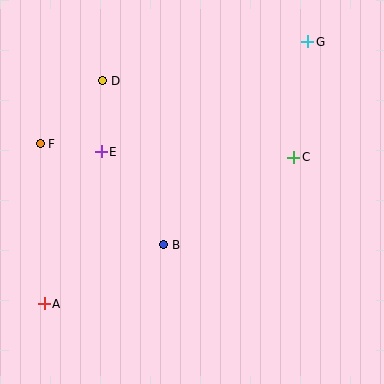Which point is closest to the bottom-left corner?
Point A is closest to the bottom-left corner.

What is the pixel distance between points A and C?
The distance between A and C is 289 pixels.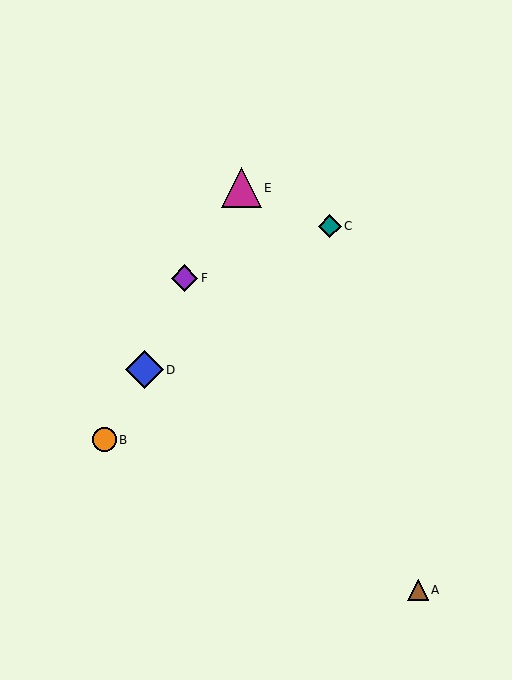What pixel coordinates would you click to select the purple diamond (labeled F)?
Click at (185, 278) to select the purple diamond F.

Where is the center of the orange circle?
The center of the orange circle is at (104, 440).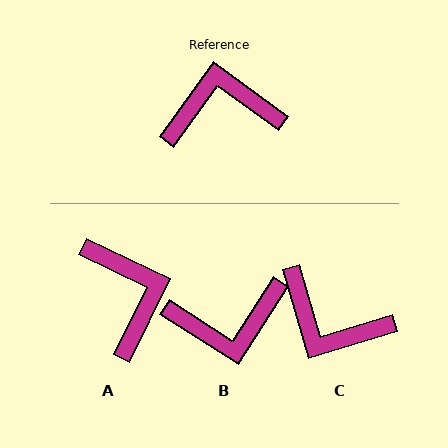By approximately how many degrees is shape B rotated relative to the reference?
Approximately 176 degrees clockwise.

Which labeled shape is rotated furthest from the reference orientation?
B, about 176 degrees away.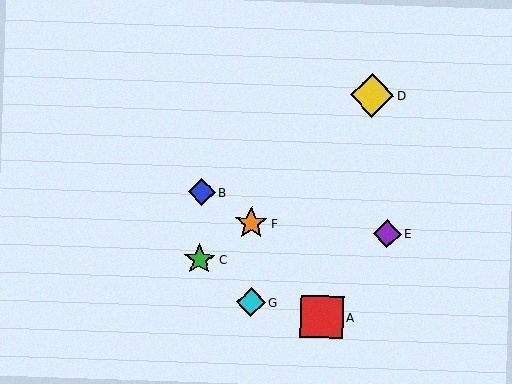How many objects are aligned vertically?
2 objects (B, C) are aligned vertically.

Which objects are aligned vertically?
Objects B, C are aligned vertically.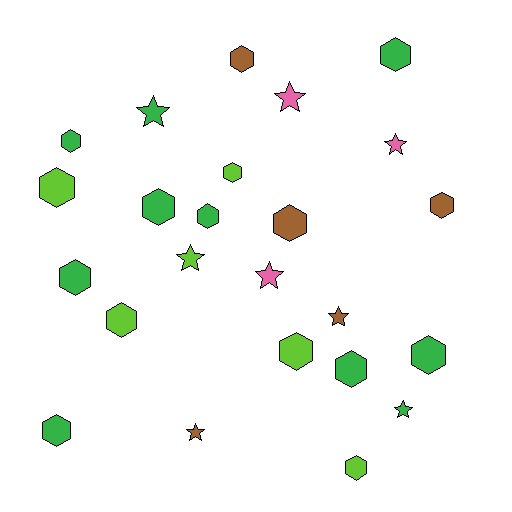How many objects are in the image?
There are 24 objects.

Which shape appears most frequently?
Hexagon, with 16 objects.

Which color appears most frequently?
Green, with 10 objects.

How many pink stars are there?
There are 3 pink stars.